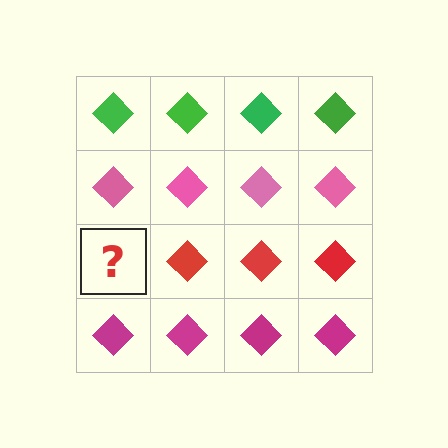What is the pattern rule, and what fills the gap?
The rule is that each row has a consistent color. The gap should be filled with a red diamond.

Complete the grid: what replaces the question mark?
The question mark should be replaced with a red diamond.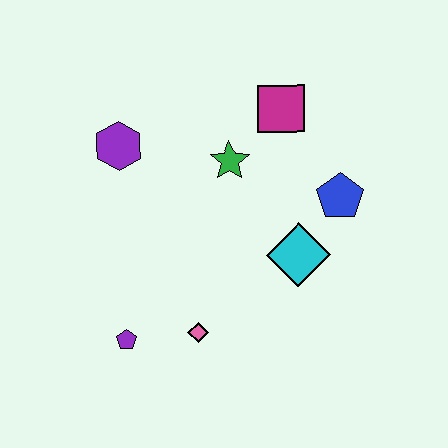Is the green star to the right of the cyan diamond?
No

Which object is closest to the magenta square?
The green star is closest to the magenta square.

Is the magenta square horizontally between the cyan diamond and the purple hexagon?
Yes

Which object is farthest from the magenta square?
The purple pentagon is farthest from the magenta square.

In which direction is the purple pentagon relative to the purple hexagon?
The purple pentagon is below the purple hexagon.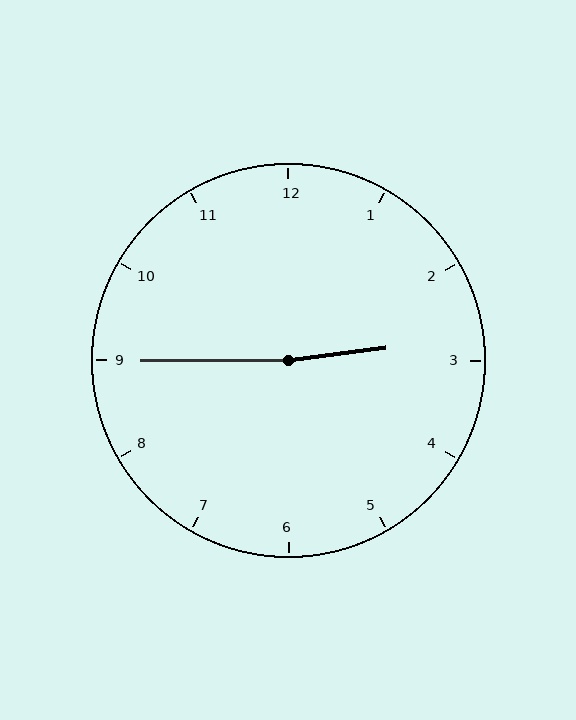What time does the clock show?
2:45.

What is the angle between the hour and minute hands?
Approximately 172 degrees.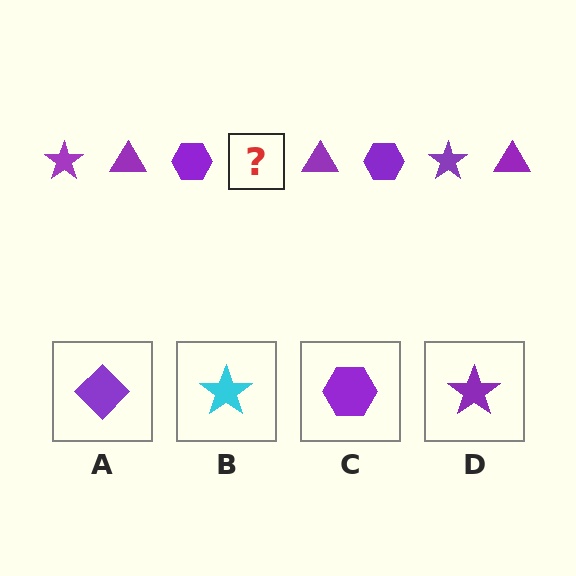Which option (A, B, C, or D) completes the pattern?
D.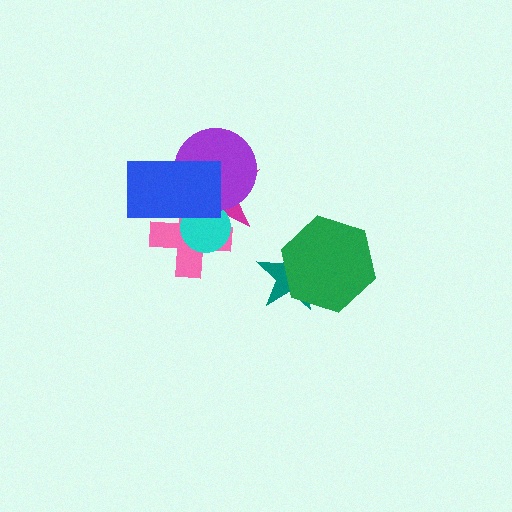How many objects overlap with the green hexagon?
1 object overlaps with the green hexagon.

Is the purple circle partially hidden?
Yes, it is partially covered by another shape.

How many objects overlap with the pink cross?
4 objects overlap with the pink cross.